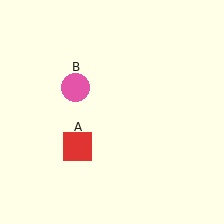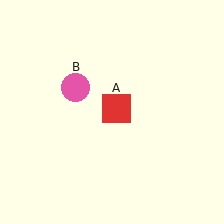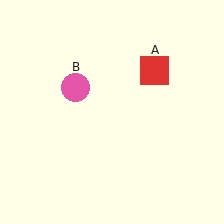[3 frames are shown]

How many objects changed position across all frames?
1 object changed position: red square (object A).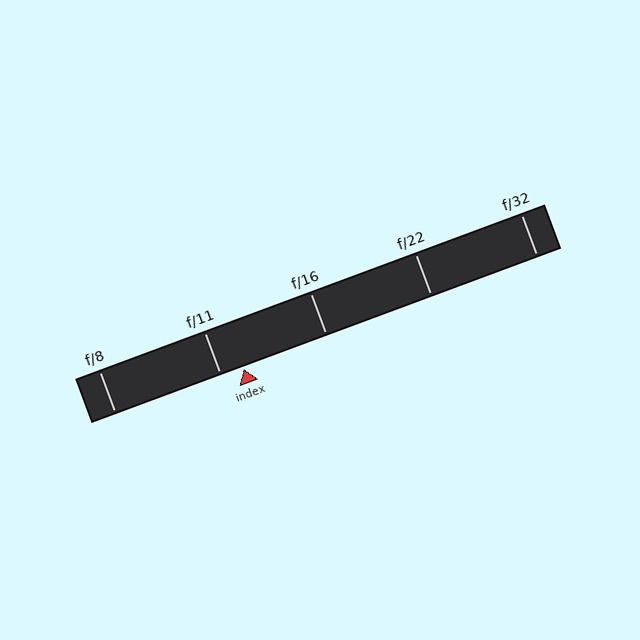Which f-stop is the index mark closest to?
The index mark is closest to f/11.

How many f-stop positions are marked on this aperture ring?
There are 5 f-stop positions marked.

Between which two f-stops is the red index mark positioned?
The index mark is between f/11 and f/16.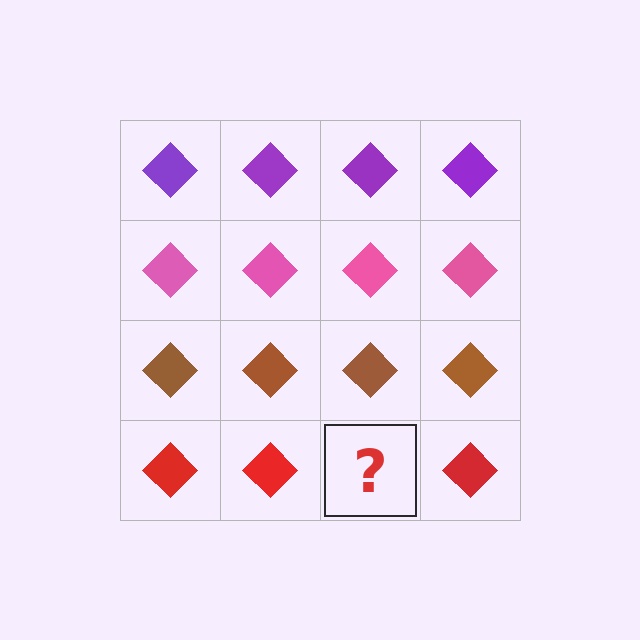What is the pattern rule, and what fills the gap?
The rule is that each row has a consistent color. The gap should be filled with a red diamond.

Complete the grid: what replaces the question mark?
The question mark should be replaced with a red diamond.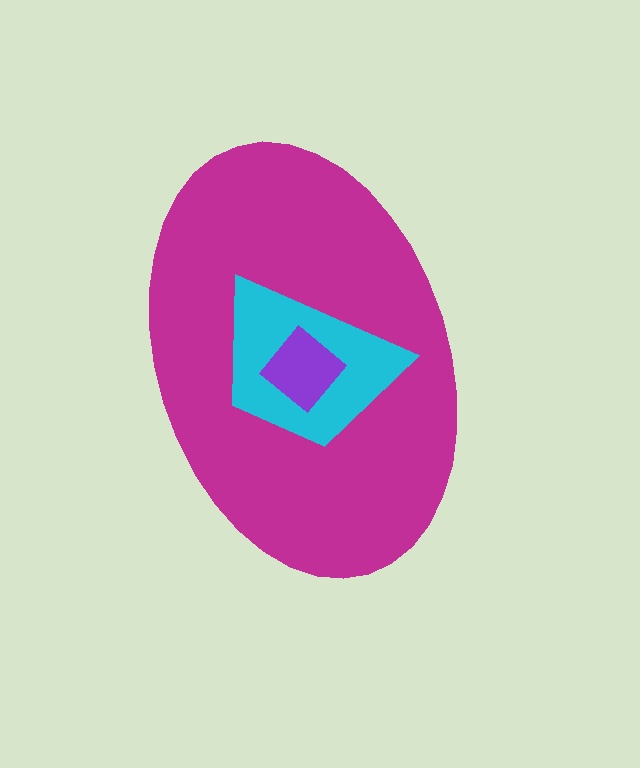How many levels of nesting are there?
3.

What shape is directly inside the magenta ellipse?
The cyan trapezoid.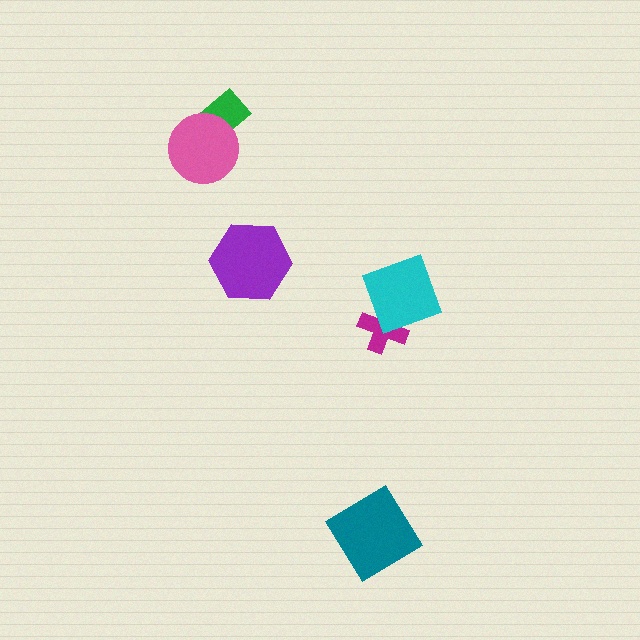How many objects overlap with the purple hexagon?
0 objects overlap with the purple hexagon.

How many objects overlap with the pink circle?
1 object overlaps with the pink circle.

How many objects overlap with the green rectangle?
1 object overlaps with the green rectangle.